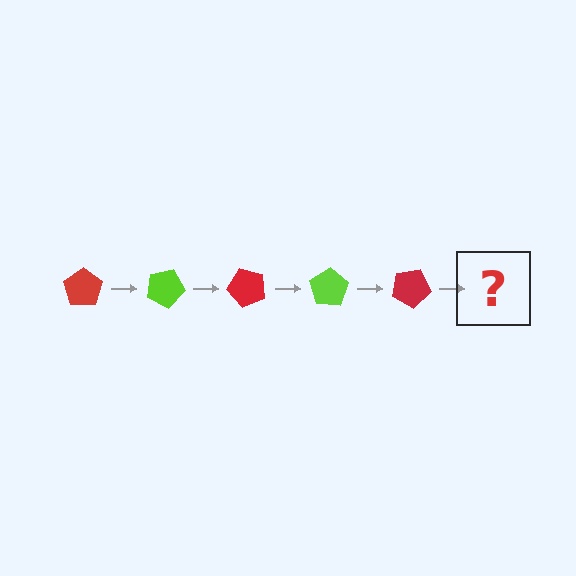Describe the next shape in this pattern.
It should be a lime pentagon, rotated 125 degrees from the start.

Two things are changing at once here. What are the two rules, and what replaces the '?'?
The two rules are that it rotates 25 degrees each step and the color cycles through red and lime. The '?' should be a lime pentagon, rotated 125 degrees from the start.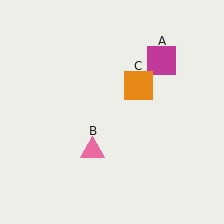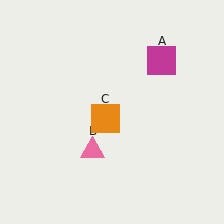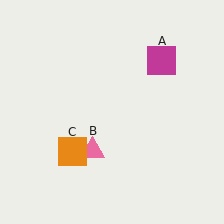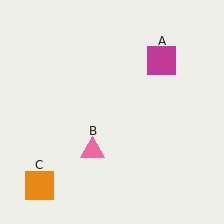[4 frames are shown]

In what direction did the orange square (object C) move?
The orange square (object C) moved down and to the left.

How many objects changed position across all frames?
1 object changed position: orange square (object C).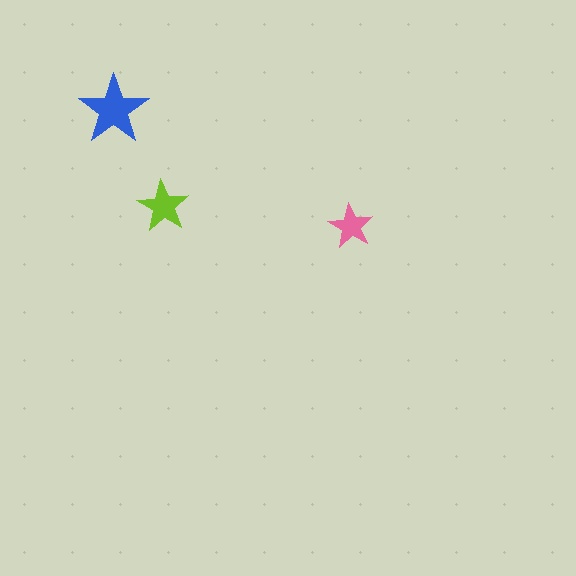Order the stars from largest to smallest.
the blue one, the lime one, the pink one.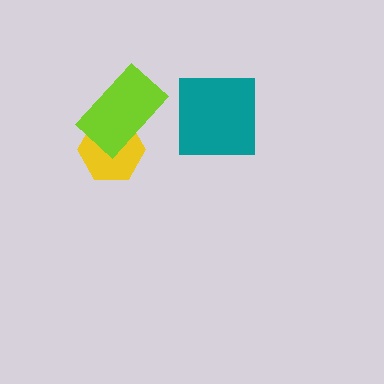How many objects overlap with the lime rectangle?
1 object overlaps with the lime rectangle.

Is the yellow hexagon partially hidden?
Yes, it is partially covered by another shape.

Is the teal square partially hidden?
No, no other shape covers it.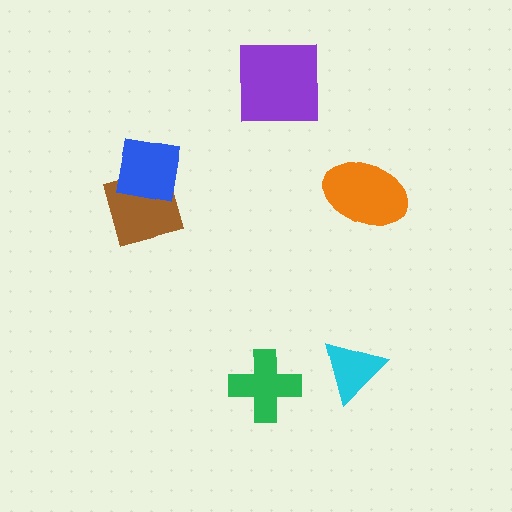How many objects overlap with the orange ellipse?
0 objects overlap with the orange ellipse.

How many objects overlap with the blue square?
1 object overlaps with the blue square.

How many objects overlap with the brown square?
1 object overlaps with the brown square.